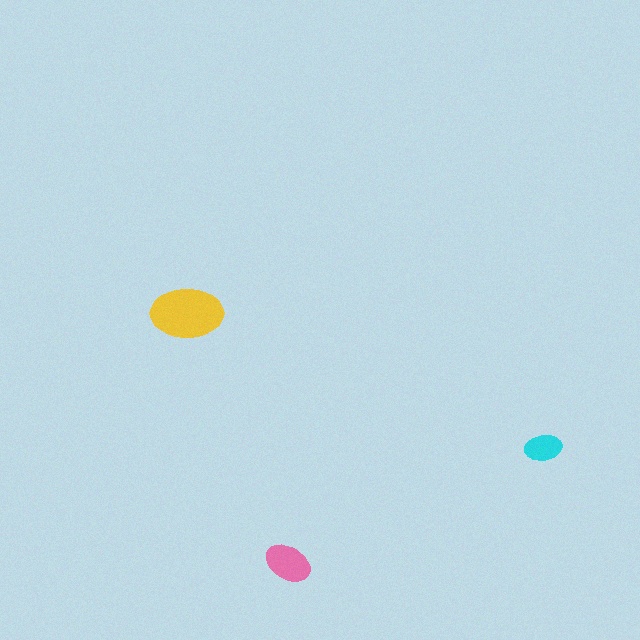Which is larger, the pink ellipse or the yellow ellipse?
The yellow one.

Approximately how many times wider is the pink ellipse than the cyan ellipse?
About 1.5 times wider.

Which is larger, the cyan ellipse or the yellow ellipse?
The yellow one.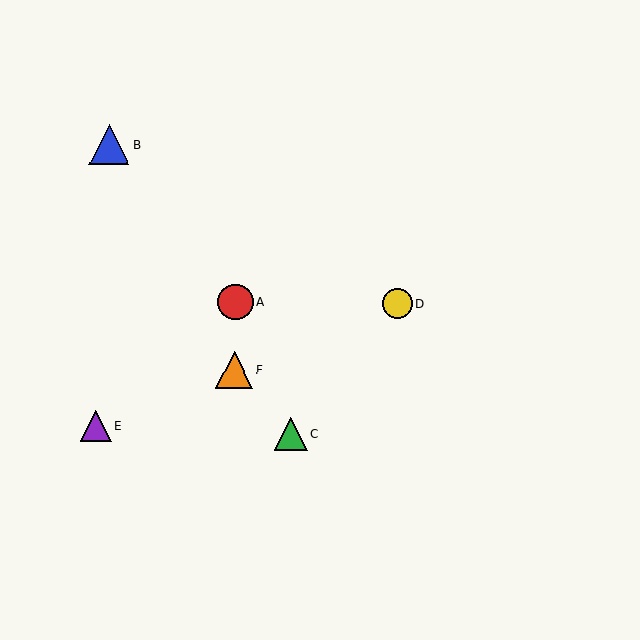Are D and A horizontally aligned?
Yes, both are at y≈304.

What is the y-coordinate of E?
Object E is at y≈426.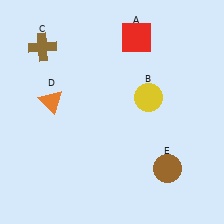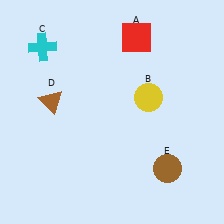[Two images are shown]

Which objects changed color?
C changed from brown to cyan. D changed from orange to brown.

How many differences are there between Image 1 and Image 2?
There are 2 differences between the two images.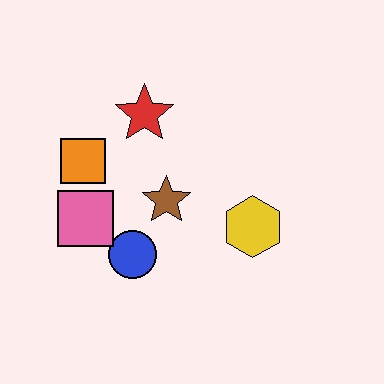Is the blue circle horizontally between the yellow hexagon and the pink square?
Yes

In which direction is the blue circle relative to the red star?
The blue circle is below the red star.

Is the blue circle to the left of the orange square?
No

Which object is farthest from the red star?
The yellow hexagon is farthest from the red star.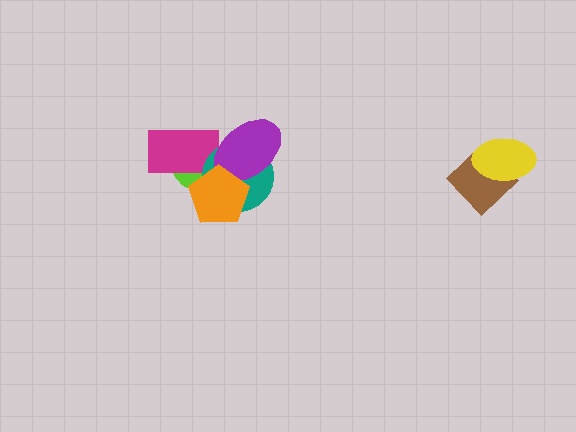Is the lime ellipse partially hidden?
Yes, it is partially covered by another shape.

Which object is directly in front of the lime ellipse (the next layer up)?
The magenta rectangle is directly in front of the lime ellipse.